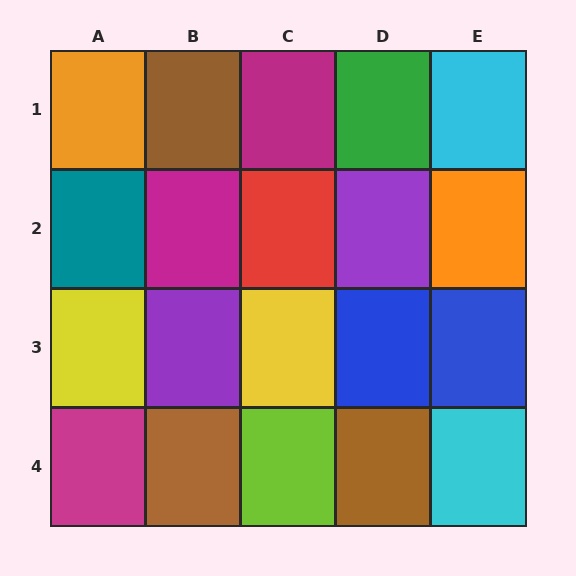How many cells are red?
1 cell is red.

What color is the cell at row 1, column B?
Brown.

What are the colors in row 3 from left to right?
Yellow, purple, yellow, blue, blue.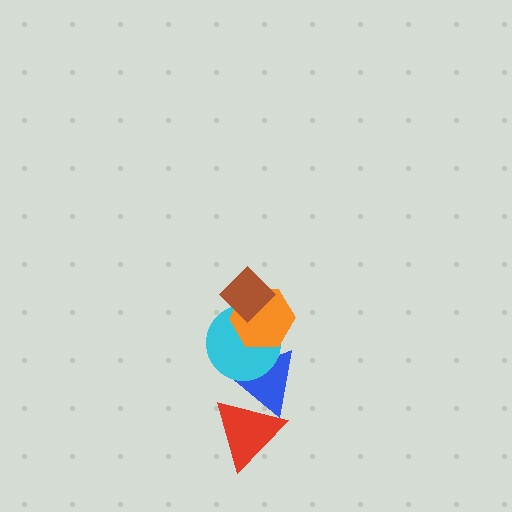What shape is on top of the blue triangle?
The cyan circle is on top of the blue triangle.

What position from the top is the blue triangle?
The blue triangle is 4th from the top.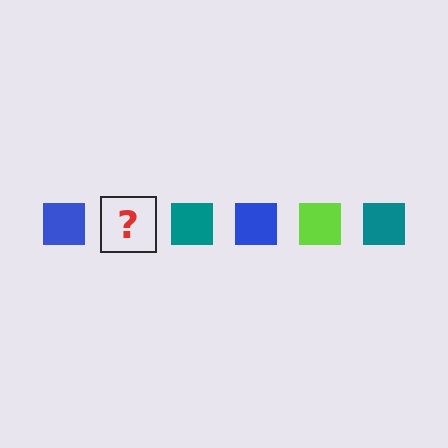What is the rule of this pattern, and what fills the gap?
The rule is that the pattern cycles through blue, lime, teal squares. The gap should be filled with a lime square.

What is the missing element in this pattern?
The missing element is a lime square.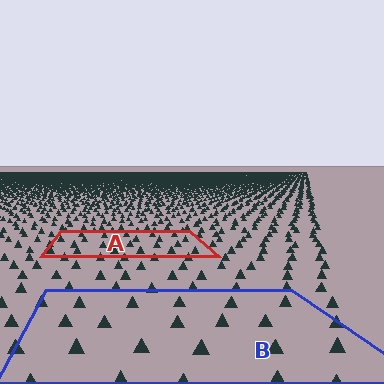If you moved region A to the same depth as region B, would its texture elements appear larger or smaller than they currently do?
They would appear larger. At a closer depth, the same texture elements are projected at a bigger on-screen size.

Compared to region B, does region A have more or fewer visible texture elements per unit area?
Region A has more texture elements per unit area — they are packed more densely because it is farther away.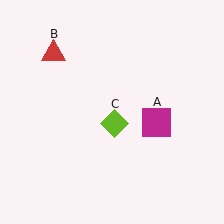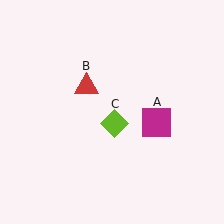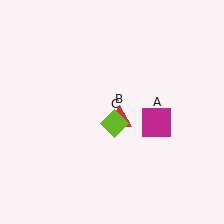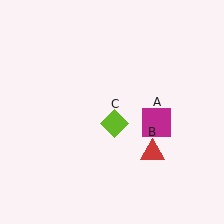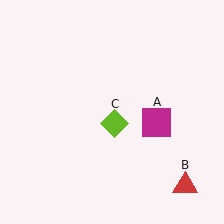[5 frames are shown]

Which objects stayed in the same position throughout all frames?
Magenta square (object A) and lime diamond (object C) remained stationary.